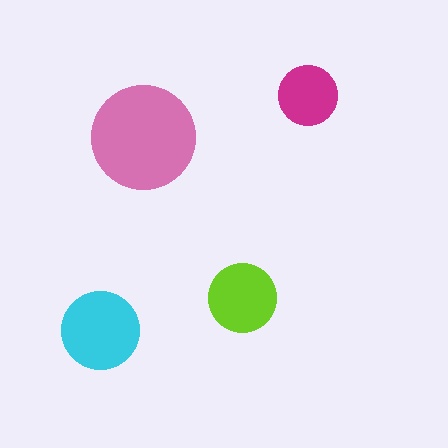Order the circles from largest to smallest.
the pink one, the cyan one, the lime one, the magenta one.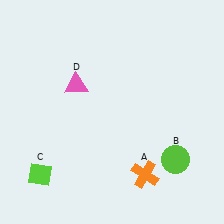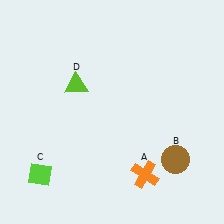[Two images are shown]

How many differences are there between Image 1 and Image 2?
There are 2 differences between the two images.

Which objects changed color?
B changed from lime to brown. D changed from pink to lime.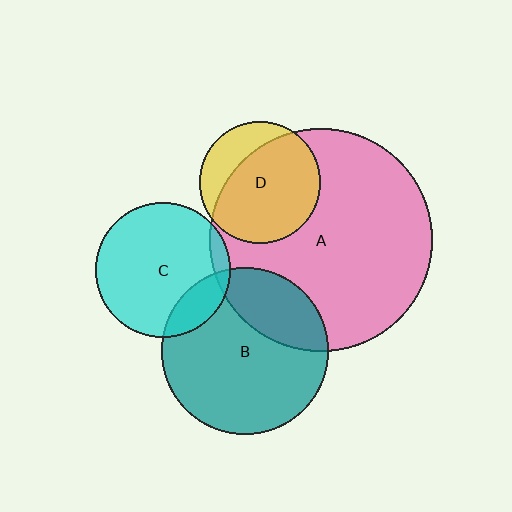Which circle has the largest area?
Circle A (pink).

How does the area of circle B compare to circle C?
Approximately 1.5 times.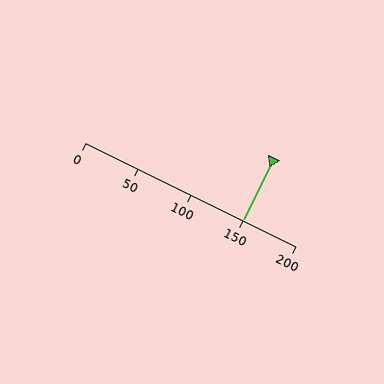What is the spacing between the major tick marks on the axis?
The major ticks are spaced 50 apart.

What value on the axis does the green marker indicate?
The marker indicates approximately 150.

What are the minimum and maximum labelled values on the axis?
The axis runs from 0 to 200.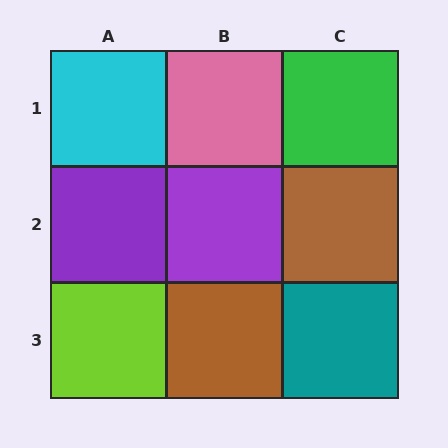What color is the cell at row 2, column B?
Purple.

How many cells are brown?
2 cells are brown.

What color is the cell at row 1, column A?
Cyan.